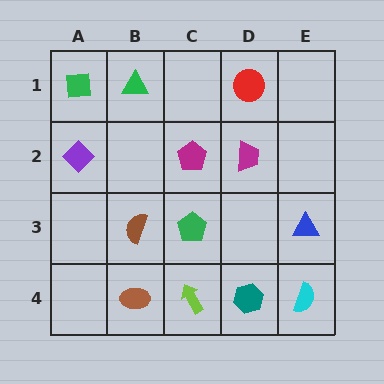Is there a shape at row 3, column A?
No, that cell is empty.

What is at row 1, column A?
A green square.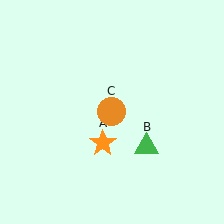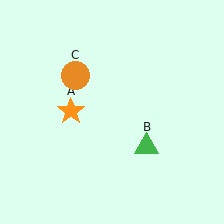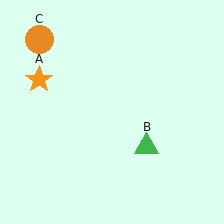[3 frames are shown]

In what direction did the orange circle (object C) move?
The orange circle (object C) moved up and to the left.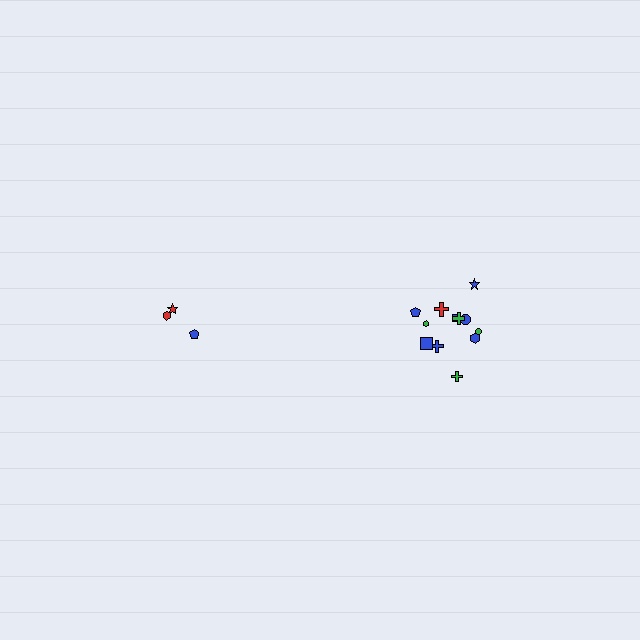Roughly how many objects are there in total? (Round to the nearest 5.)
Roughly 15 objects in total.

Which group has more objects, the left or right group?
The right group.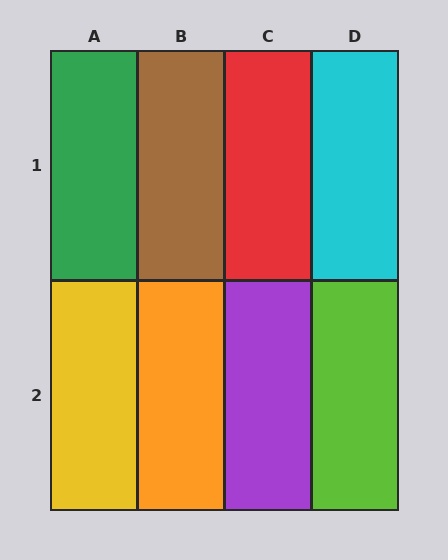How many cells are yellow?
1 cell is yellow.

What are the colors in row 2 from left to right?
Yellow, orange, purple, lime.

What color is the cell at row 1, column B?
Brown.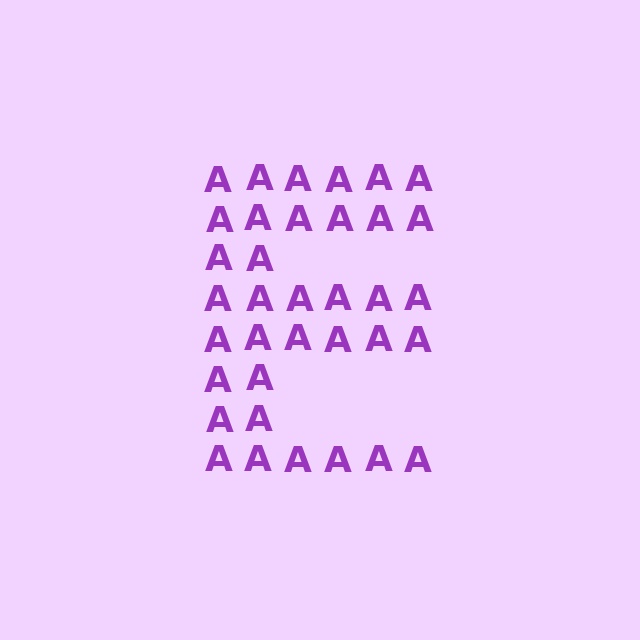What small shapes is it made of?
It is made of small letter A's.